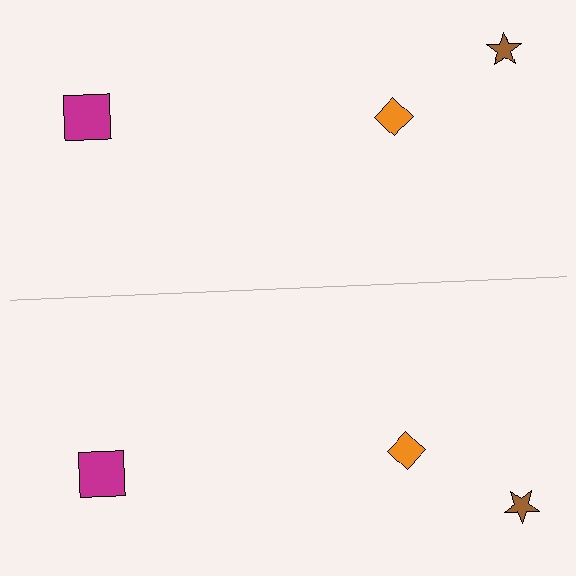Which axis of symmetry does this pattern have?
The pattern has a horizontal axis of symmetry running through the center of the image.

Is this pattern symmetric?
Yes, this pattern has bilateral (reflection) symmetry.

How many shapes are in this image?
There are 6 shapes in this image.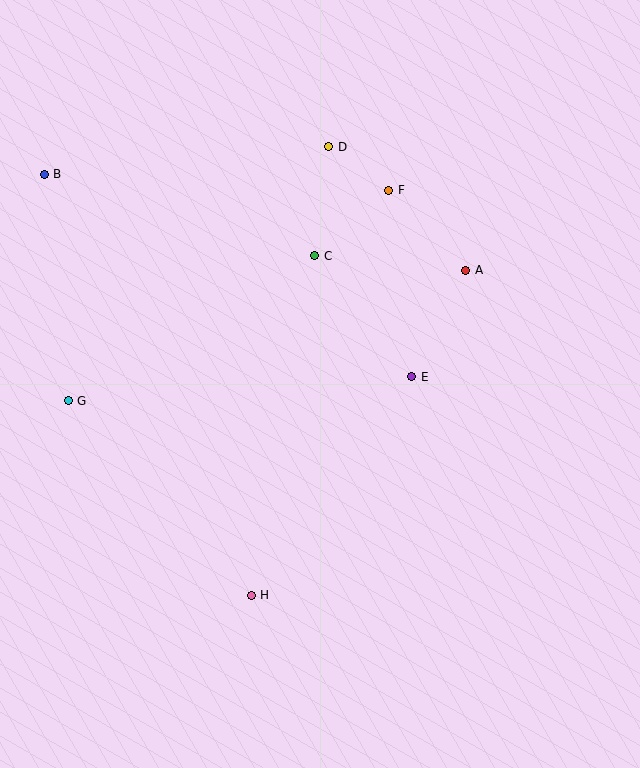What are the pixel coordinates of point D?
Point D is at (329, 147).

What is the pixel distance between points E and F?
The distance between E and F is 188 pixels.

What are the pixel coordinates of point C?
Point C is at (315, 256).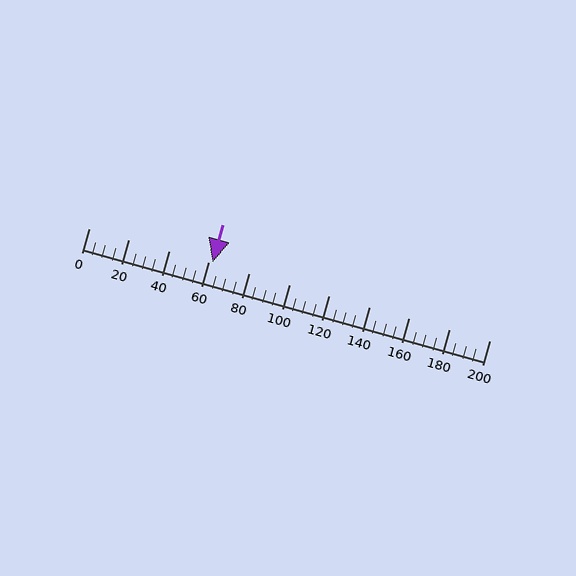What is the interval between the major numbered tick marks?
The major tick marks are spaced 20 units apart.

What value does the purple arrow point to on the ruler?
The purple arrow points to approximately 62.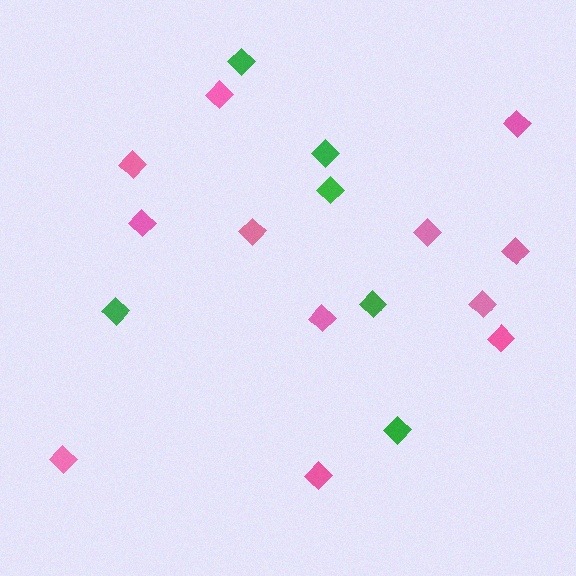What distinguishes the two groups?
There are 2 groups: one group of green diamonds (6) and one group of pink diamonds (12).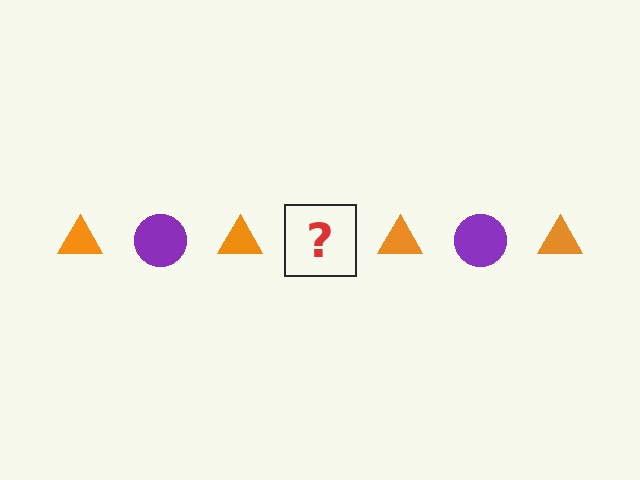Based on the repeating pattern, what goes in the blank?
The blank should be a purple circle.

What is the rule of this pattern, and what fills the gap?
The rule is that the pattern alternates between orange triangle and purple circle. The gap should be filled with a purple circle.